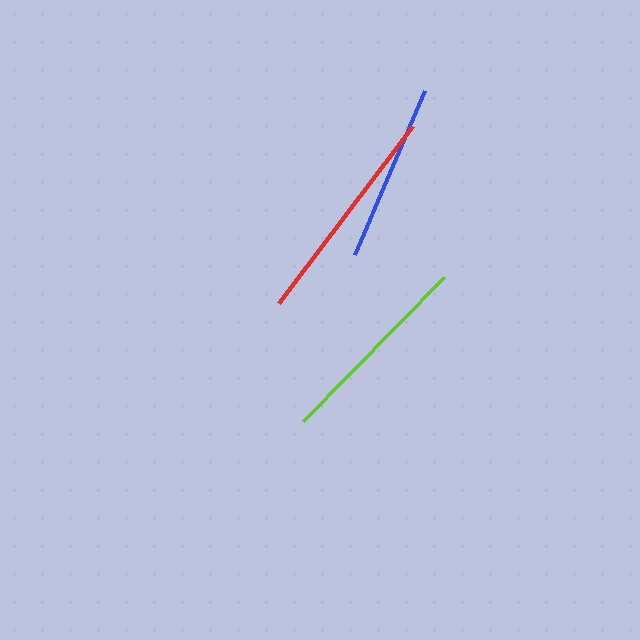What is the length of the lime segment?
The lime segment is approximately 201 pixels long.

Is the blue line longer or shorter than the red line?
The red line is longer than the blue line.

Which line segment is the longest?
The red line is the longest at approximately 222 pixels.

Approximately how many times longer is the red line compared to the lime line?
The red line is approximately 1.1 times the length of the lime line.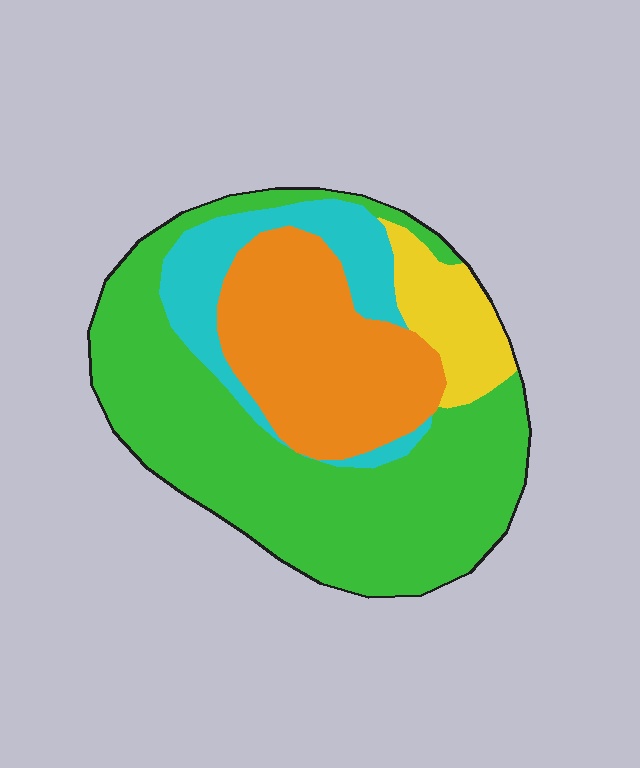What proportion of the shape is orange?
Orange covers 25% of the shape.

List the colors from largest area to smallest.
From largest to smallest: green, orange, cyan, yellow.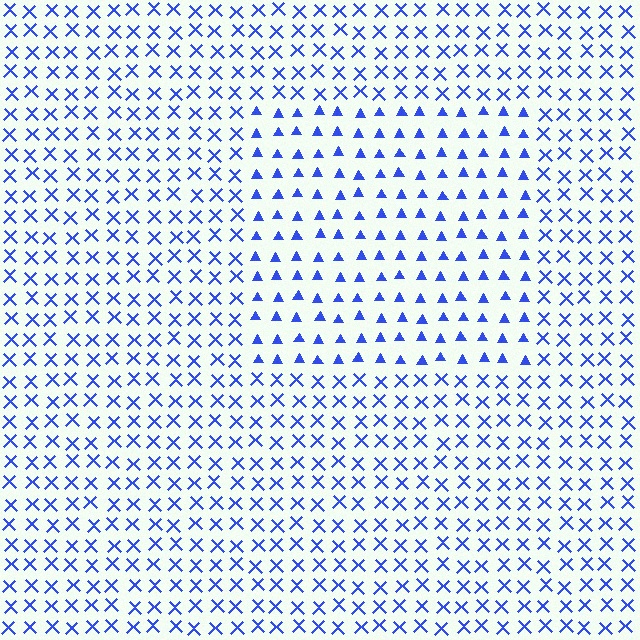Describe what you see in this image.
The image is filled with small blue elements arranged in a uniform grid. A rectangle-shaped region contains triangles, while the surrounding area contains X marks. The boundary is defined purely by the change in element shape.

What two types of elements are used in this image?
The image uses triangles inside the rectangle region and X marks outside it.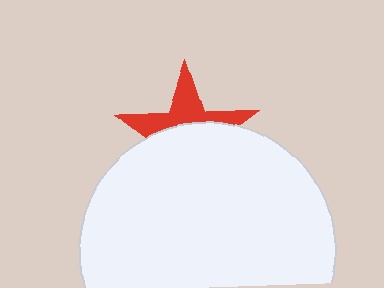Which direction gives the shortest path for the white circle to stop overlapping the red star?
Moving down gives the shortest separation.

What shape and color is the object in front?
The object in front is a white circle.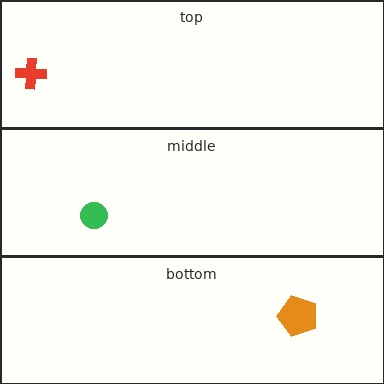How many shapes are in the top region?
1.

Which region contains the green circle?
The middle region.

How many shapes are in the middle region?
1.